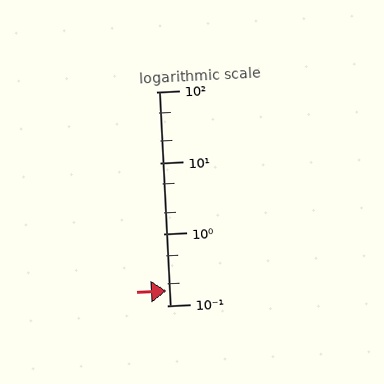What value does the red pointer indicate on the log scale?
The pointer indicates approximately 0.16.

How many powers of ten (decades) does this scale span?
The scale spans 3 decades, from 0.1 to 100.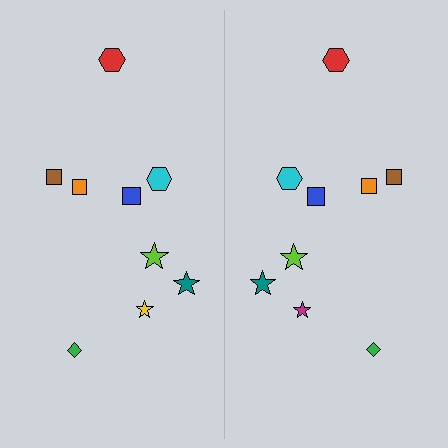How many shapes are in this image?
There are 18 shapes in this image.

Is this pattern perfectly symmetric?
No, the pattern is not perfectly symmetric. The magenta star on the right side breaks the symmetry — its mirror counterpart is yellow.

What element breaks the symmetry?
The magenta star on the right side breaks the symmetry — its mirror counterpart is yellow.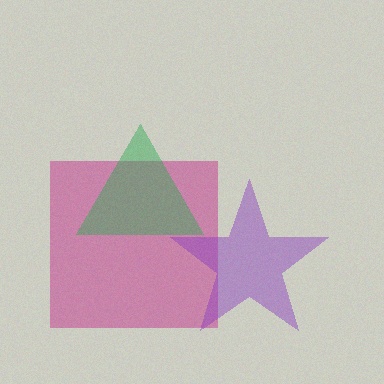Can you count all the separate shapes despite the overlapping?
Yes, there are 3 separate shapes.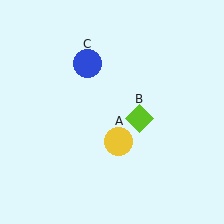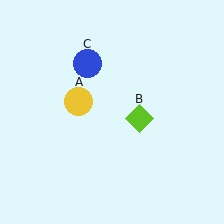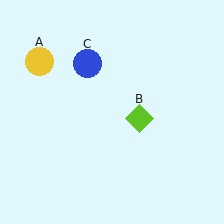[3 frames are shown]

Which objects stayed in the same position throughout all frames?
Lime diamond (object B) and blue circle (object C) remained stationary.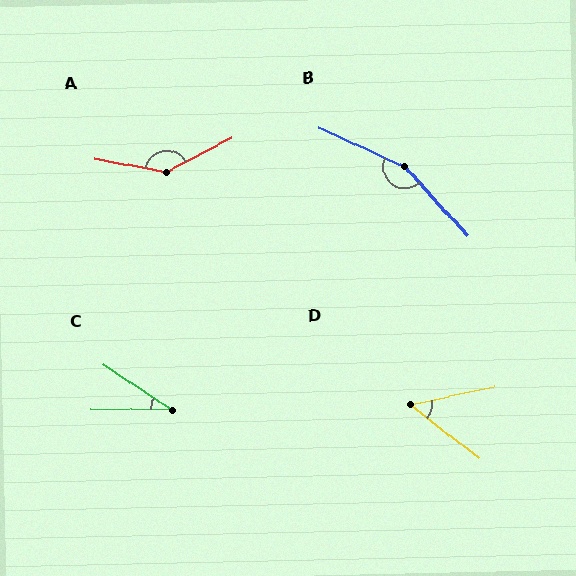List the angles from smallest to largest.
C (34°), D (50°), A (143°), B (157°).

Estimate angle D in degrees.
Approximately 50 degrees.